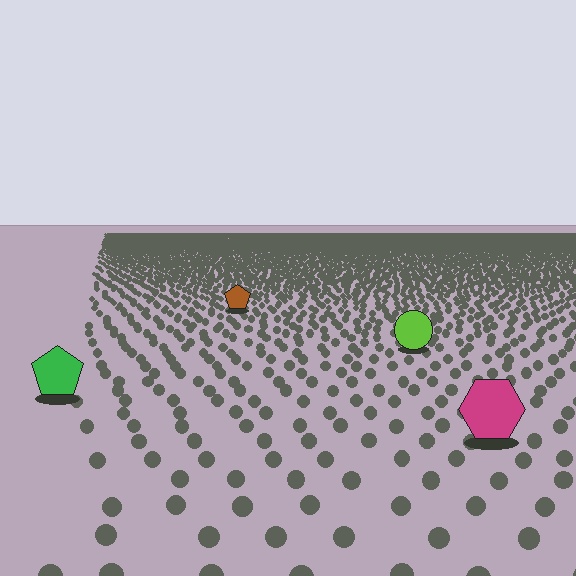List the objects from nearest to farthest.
From nearest to farthest: the magenta hexagon, the green pentagon, the lime circle, the brown pentagon.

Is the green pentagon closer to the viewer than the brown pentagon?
Yes. The green pentagon is closer — you can tell from the texture gradient: the ground texture is coarser near it.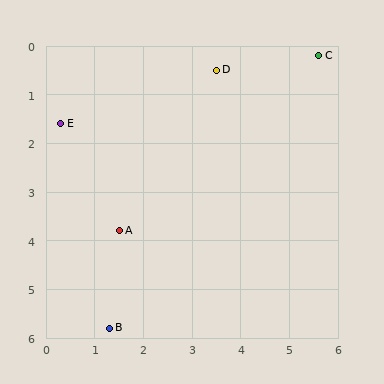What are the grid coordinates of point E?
Point E is at approximately (0.3, 1.6).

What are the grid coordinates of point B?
Point B is at approximately (1.3, 5.8).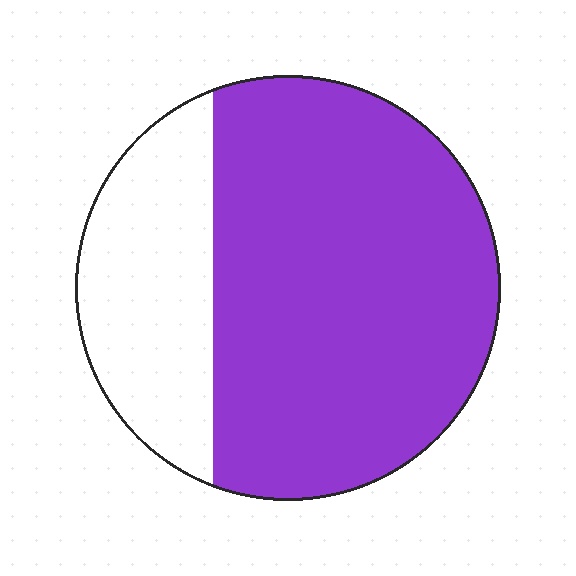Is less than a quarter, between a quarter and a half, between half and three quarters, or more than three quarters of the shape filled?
Between half and three quarters.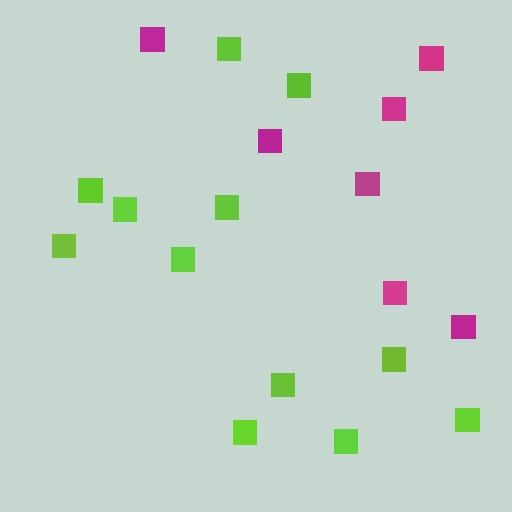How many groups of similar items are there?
There are 2 groups: one group of lime squares (12) and one group of magenta squares (7).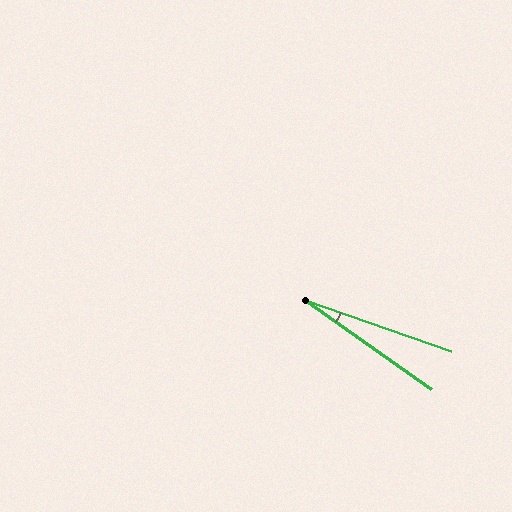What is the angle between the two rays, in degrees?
Approximately 16 degrees.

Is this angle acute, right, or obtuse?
It is acute.